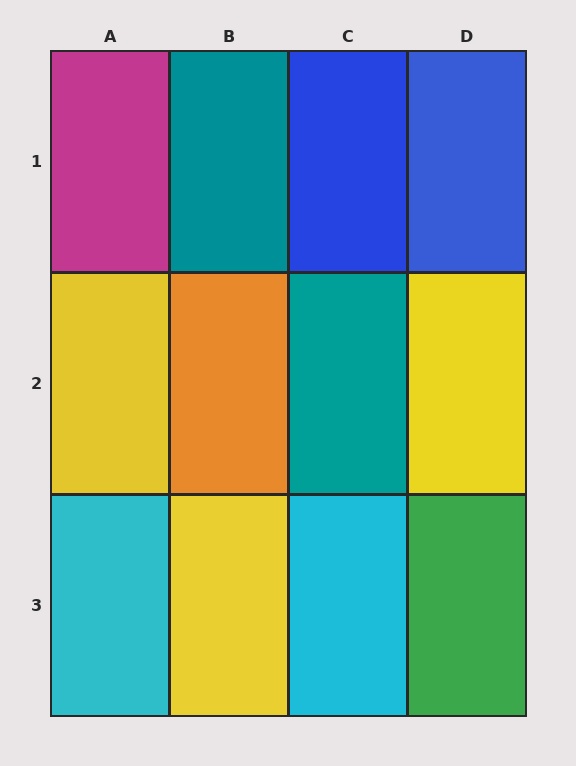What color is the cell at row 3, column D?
Green.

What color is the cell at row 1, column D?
Blue.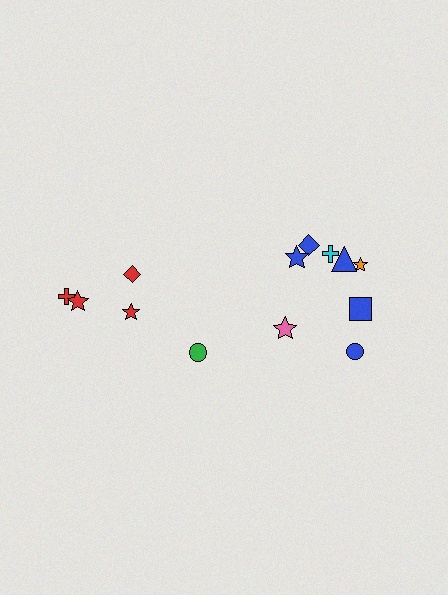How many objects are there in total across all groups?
There are 13 objects.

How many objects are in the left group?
There are 5 objects.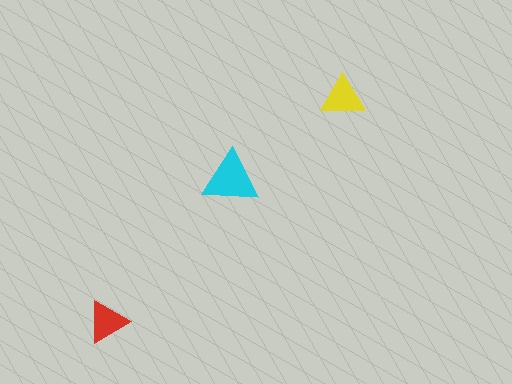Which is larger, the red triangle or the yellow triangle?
The yellow one.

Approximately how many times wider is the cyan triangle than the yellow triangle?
About 1.5 times wider.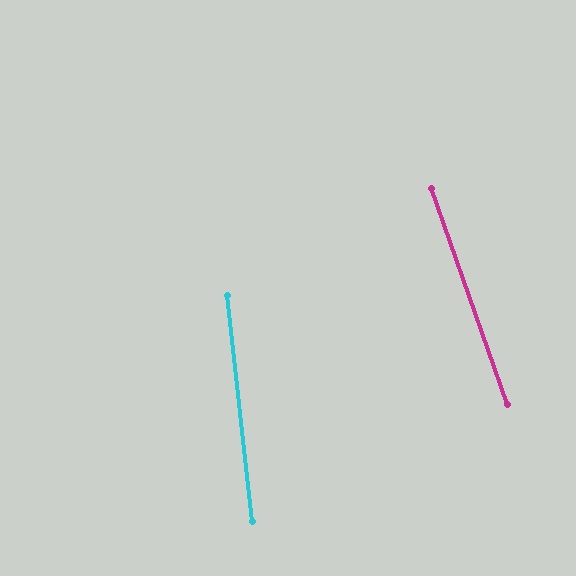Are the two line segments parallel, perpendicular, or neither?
Neither parallel nor perpendicular — they differ by about 13°.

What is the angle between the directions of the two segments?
Approximately 13 degrees.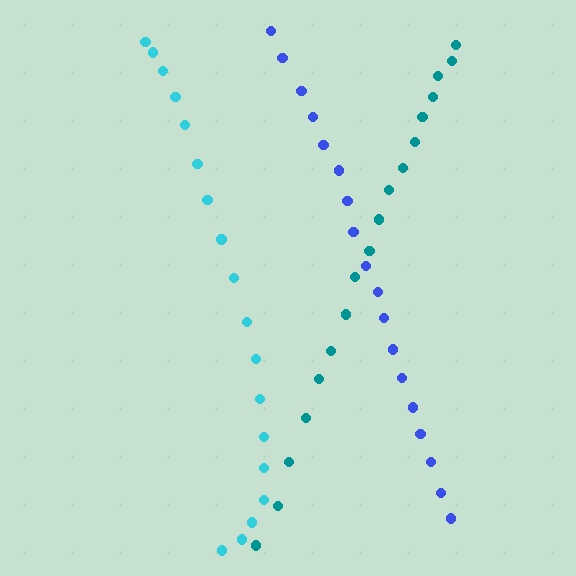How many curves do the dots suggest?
There are 3 distinct paths.